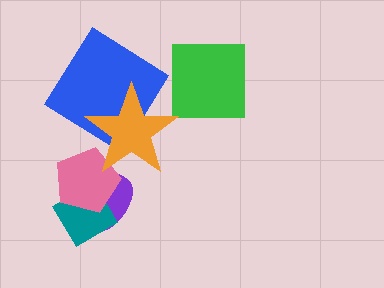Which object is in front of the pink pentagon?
The orange star is in front of the pink pentagon.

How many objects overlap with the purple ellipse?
2 objects overlap with the purple ellipse.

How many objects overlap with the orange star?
2 objects overlap with the orange star.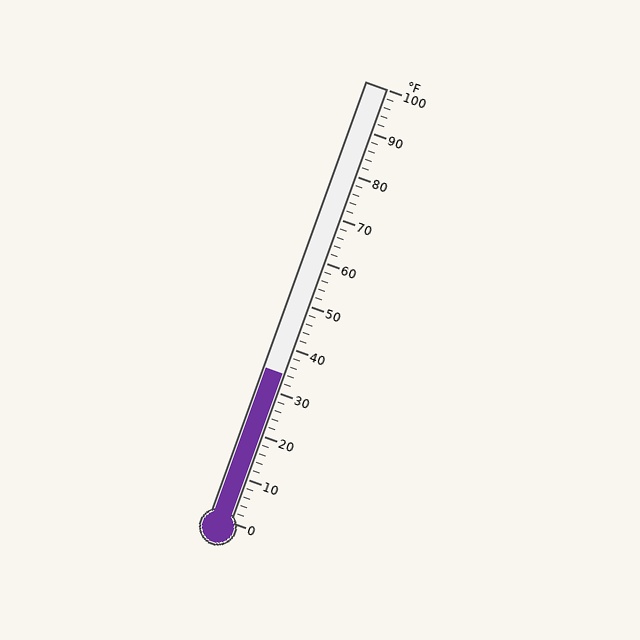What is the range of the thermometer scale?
The thermometer scale ranges from 0°F to 100°F.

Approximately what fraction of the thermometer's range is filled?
The thermometer is filled to approximately 35% of its range.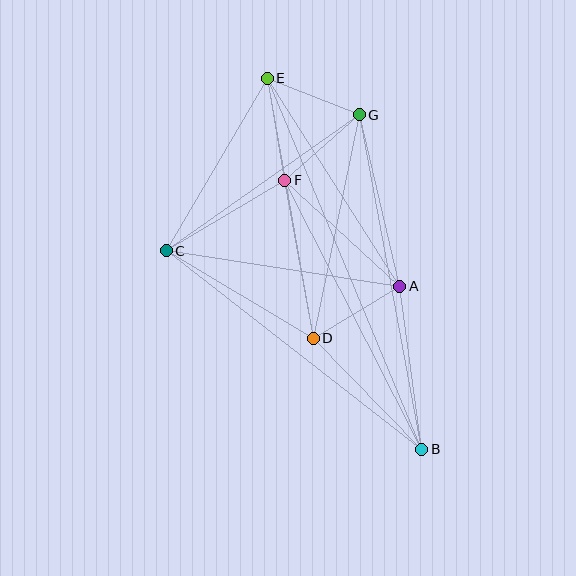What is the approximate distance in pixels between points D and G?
The distance between D and G is approximately 228 pixels.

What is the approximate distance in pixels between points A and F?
The distance between A and F is approximately 156 pixels.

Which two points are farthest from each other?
Points B and E are farthest from each other.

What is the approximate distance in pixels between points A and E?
The distance between A and E is approximately 246 pixels.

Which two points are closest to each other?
Points F and G are closest to each other.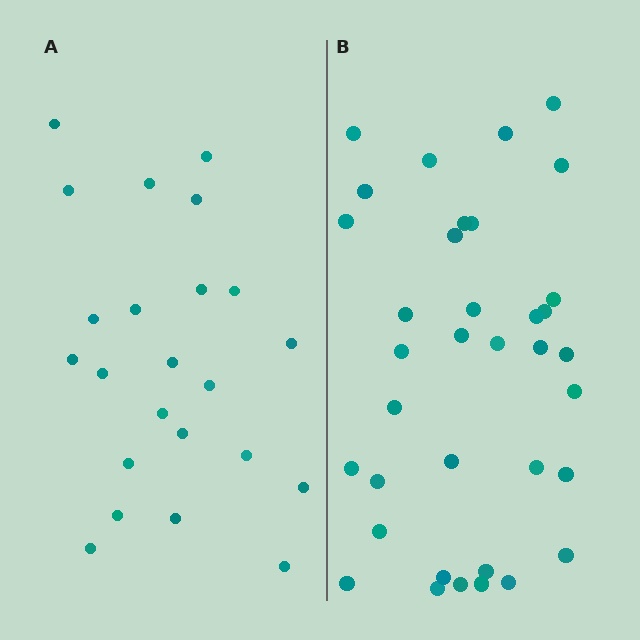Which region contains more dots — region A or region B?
Region B (the right region) has more dots.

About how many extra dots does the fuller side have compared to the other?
Region B has approximately 15 more dots than region A.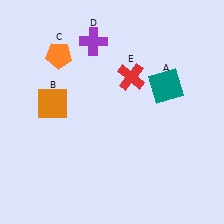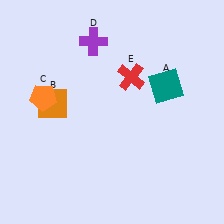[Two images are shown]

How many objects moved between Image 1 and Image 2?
1 object moved between the two images.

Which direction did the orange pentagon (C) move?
The orange pentagon (C) moved down.